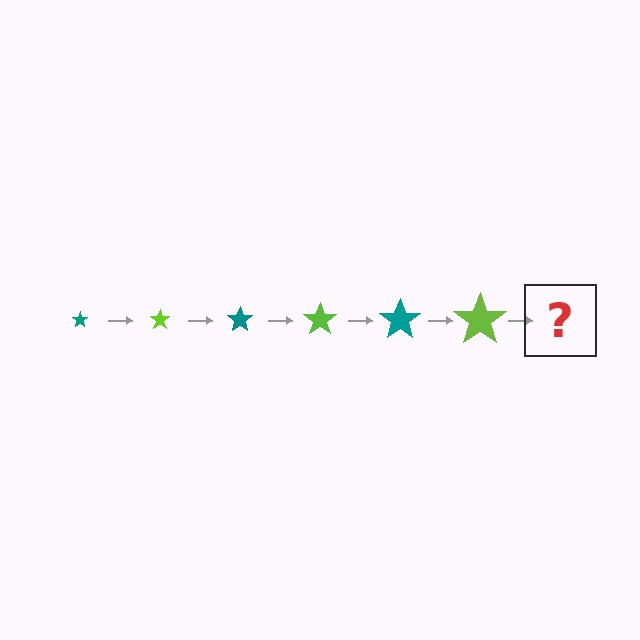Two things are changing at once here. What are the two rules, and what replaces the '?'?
The two rules are that the star grows larger each step and the color cycles through teal and lime. The '?' should be a teal star, larger than the previous one.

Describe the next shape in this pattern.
It should be a teal star, larger than the previous one.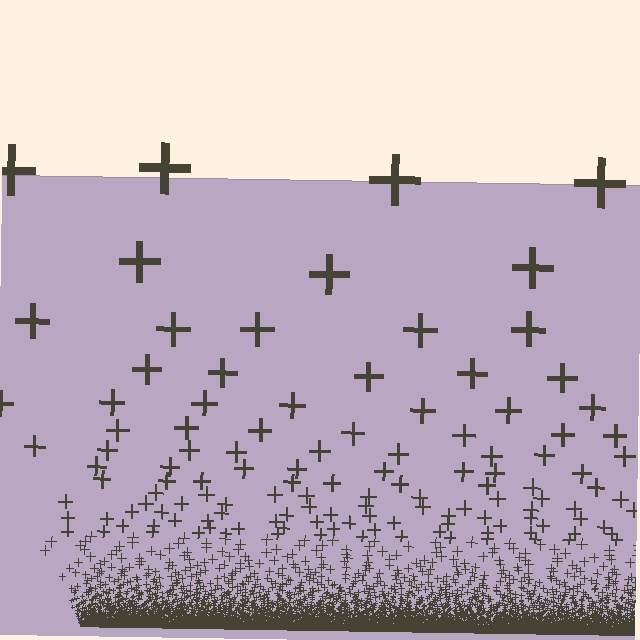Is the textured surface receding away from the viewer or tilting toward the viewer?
The surface appears to tilt toward the viewer. Texture elements get larger and sparser toward the top.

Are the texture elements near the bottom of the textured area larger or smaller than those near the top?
Smaller. The gradient is inverted — elements near the bottom are smaller and denser.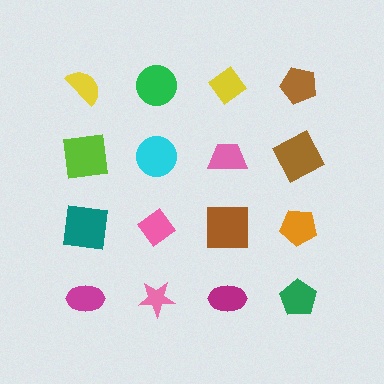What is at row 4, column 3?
A magenta ellipse.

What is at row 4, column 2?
A pink star.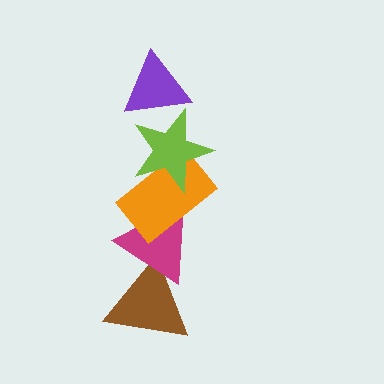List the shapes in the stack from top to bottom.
From top to bottom: the purple triangle, the lime star, the orange rectangle, the magenta triangle, the brown triangle.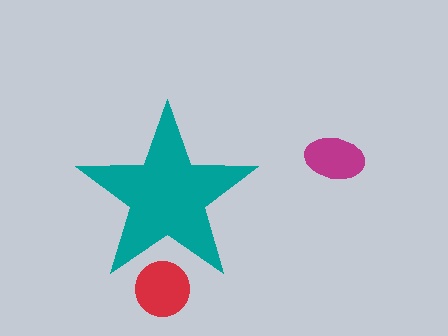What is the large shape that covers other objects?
A teal star.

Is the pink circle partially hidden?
Yes, the pink circle is partially hidden behind the teal star.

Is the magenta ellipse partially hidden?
No, the magenta ellipse is fully visible.